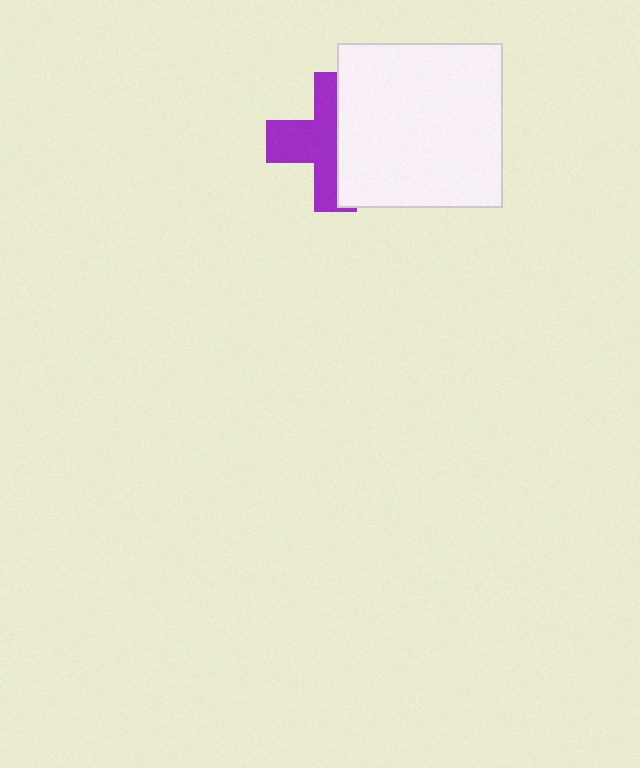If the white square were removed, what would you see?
You would see the complete purple cross.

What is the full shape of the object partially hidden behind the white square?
The partially hidden object is a purple cross.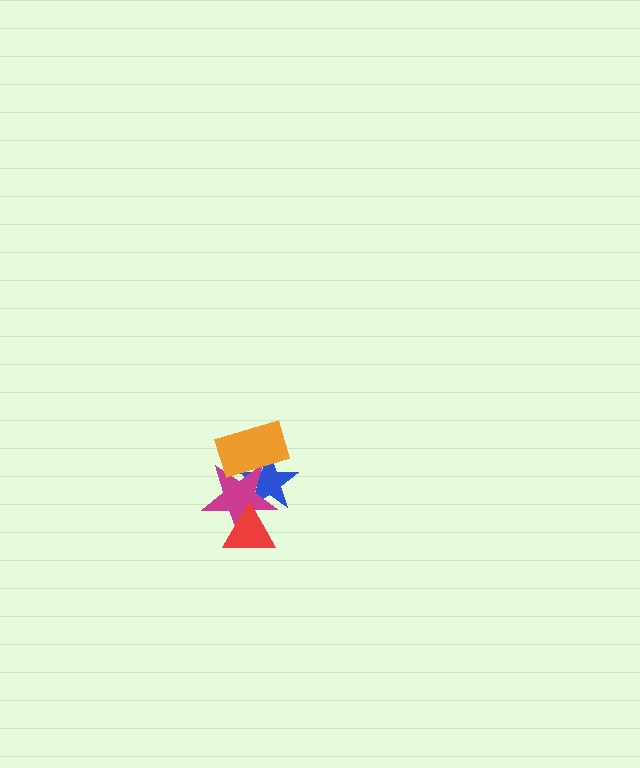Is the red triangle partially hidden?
No, no other shape covers it.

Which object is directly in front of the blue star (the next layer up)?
The magenta star is directly in front of the blue star.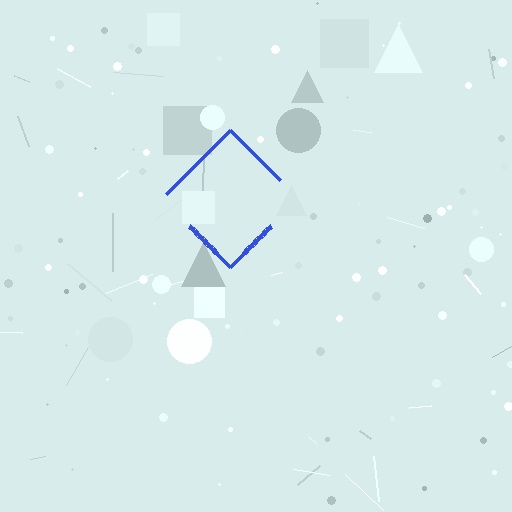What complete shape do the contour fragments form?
The contour fragments form a diamond.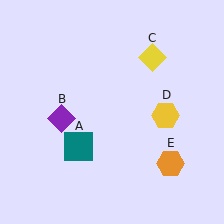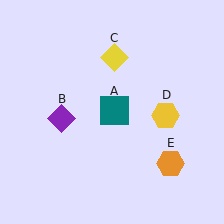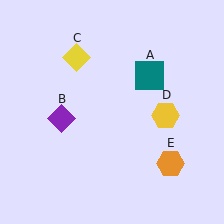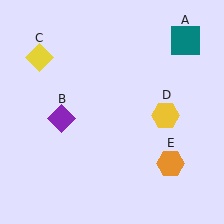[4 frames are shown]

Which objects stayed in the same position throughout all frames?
Purple diamond (object B) and yellow hexagon (object D) and orange hexagon (object E) remained stationary.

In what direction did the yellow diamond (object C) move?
The yellow diamond (object C) moved left.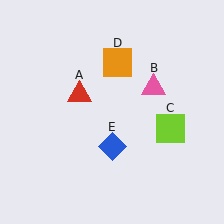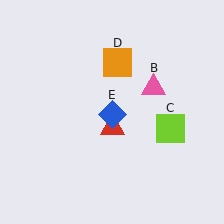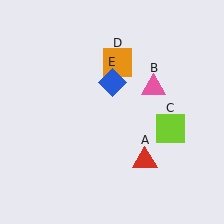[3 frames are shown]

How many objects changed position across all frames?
2 objects changed position: red triangle (object A), blue diamond (object E).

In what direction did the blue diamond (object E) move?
The blue diamond (object E) moved up.